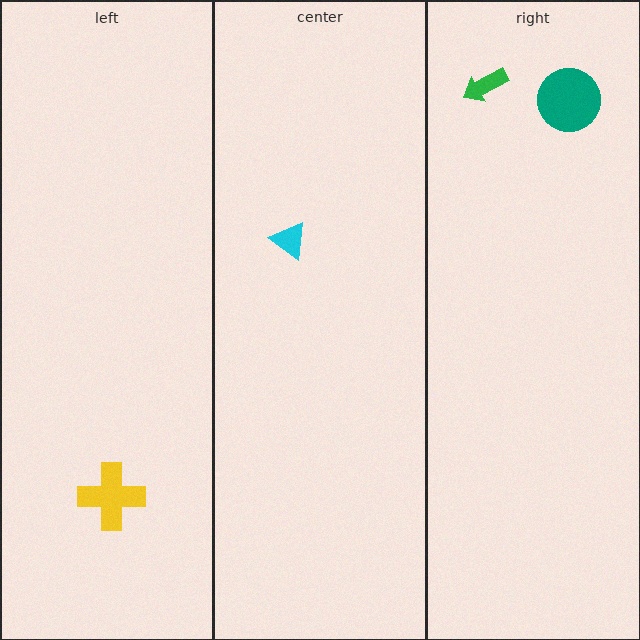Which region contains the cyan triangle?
The center region.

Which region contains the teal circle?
The right region.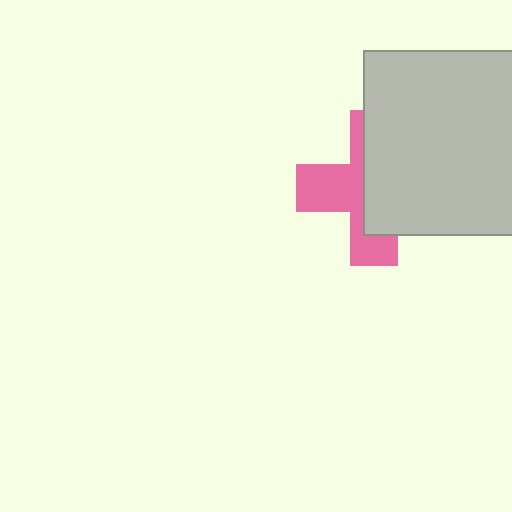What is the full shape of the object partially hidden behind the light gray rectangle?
The partially hidden object is a pink cross.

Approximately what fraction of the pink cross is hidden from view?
Roughly 54% of the pink cross is hidden behind the light gray rectangle.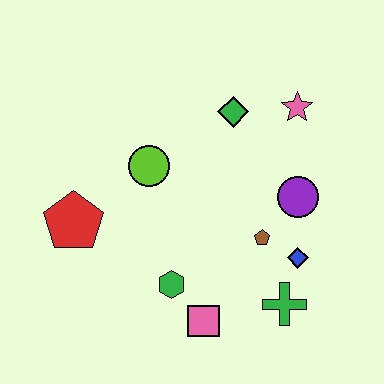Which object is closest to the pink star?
The green diamond is closest to the pink star.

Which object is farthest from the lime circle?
The green cross is farthest from the lime circle.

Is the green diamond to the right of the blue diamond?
No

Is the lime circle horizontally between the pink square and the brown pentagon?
No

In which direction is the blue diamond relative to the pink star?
The blue diamond is below the pink star.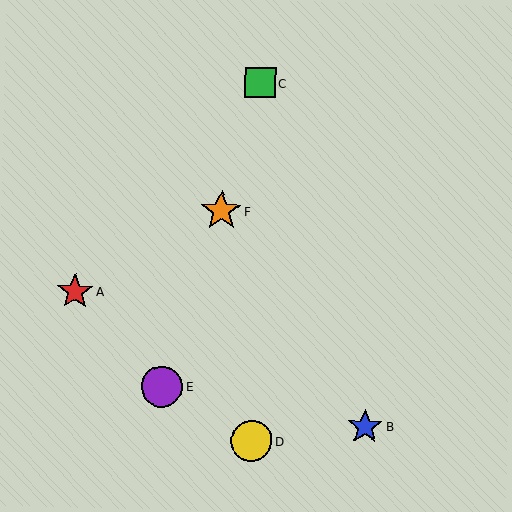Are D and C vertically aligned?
Yes, both are at x≈251.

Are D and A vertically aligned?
No, D is at x≈251 and A is at x≈75.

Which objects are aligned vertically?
Objects C, D are aligned vertically.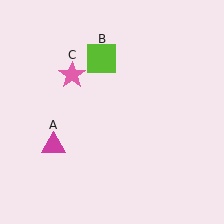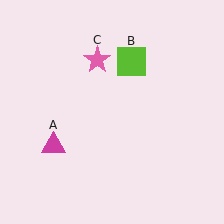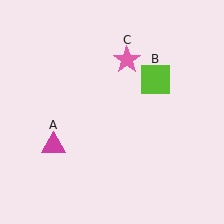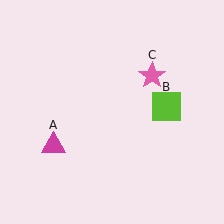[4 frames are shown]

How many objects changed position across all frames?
2 objects changed position: lime square (object B), pink star (object C).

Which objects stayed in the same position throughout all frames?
Magenta triangle (object A) remained stationary.